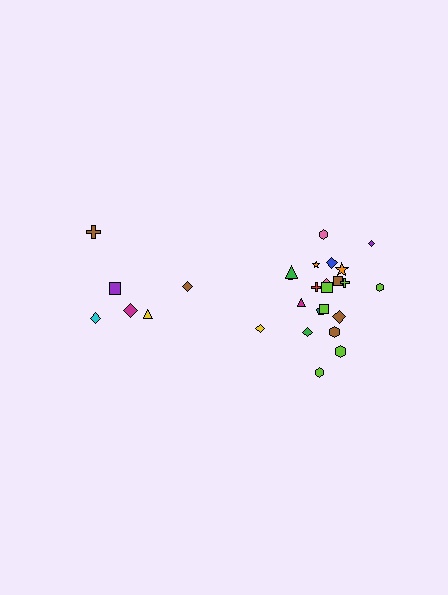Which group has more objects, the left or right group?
The right group.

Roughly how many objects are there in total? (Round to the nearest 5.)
Roughly 30 objects in total.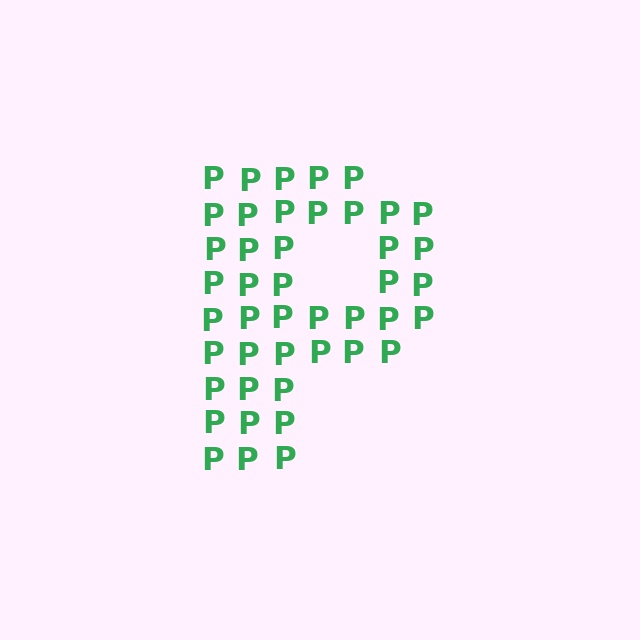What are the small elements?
The small elements are letter P's.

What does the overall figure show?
The overall figure shows the letter P.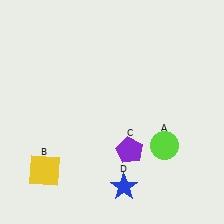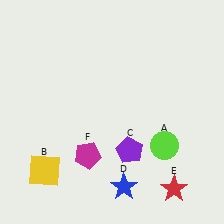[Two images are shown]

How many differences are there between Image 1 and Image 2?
There are 2 differences between the two images.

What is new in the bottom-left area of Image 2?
A magenta pentagon (F) was added in the bottom-left area of Image 2.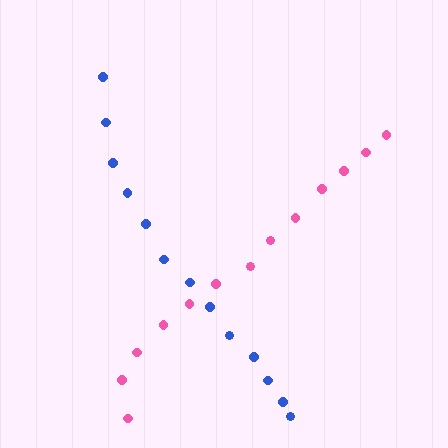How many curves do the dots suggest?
There are 2 distinct paths.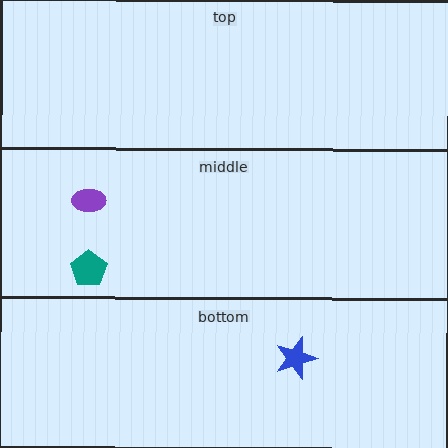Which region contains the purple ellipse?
The middle region.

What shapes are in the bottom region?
The blue star.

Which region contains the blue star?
The bottom region.